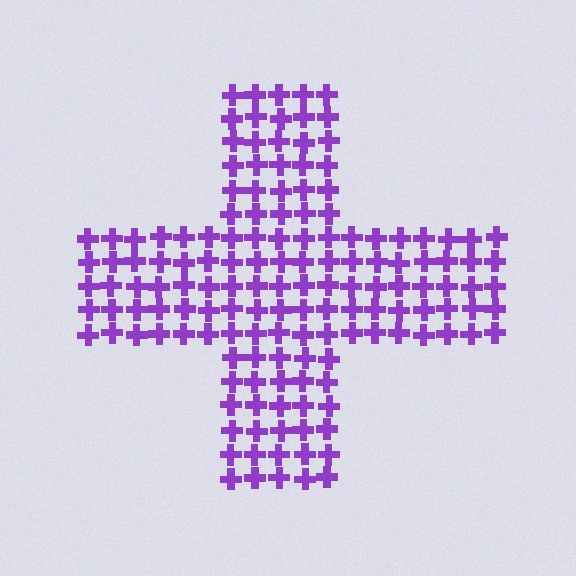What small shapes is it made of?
It is made of small crosses.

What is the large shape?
The large shape is a cross.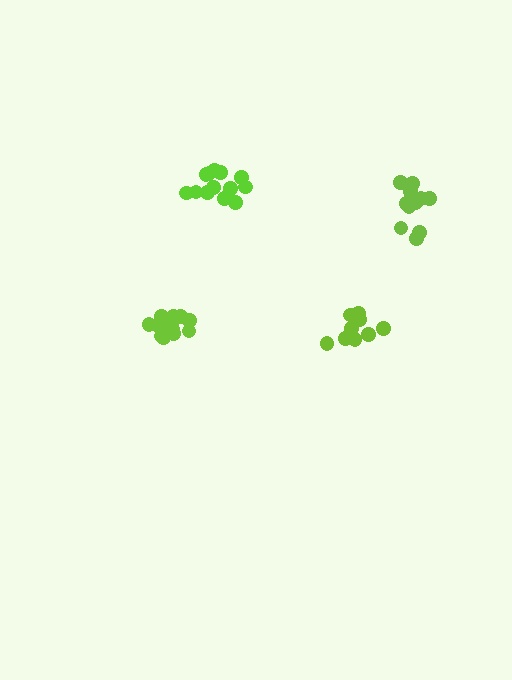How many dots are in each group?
Group 1: 11 dots, Group 2: 14 dots, Group 3: 12 dots, Group 4: 13 dots (50 total).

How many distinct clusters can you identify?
There are 4 distinct clusters.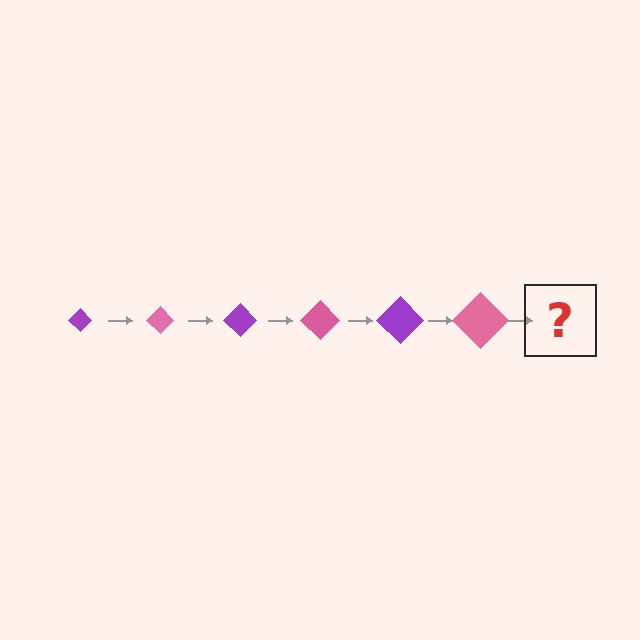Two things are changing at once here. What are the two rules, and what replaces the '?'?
The two rules are that the diamond grows larger each step and the color cycles through purple and pink. The '?' should be a purple diamond, larger than the previous one.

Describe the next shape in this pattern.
It should be a purple diamond, larger than the previous one.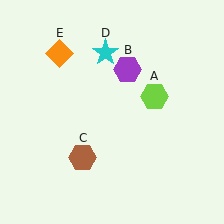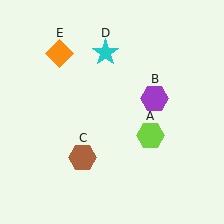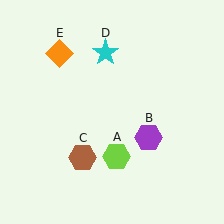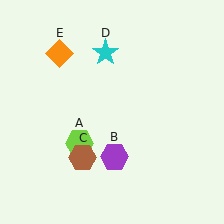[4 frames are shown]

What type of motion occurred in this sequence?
The lime hexagon (object A), purple hexagon (object B) rotated clockwise around the center of the scene.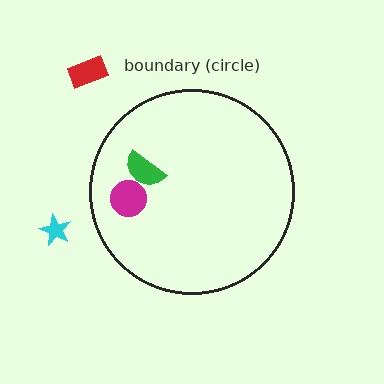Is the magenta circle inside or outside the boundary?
Inside.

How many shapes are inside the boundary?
2 inside, 2 outside.